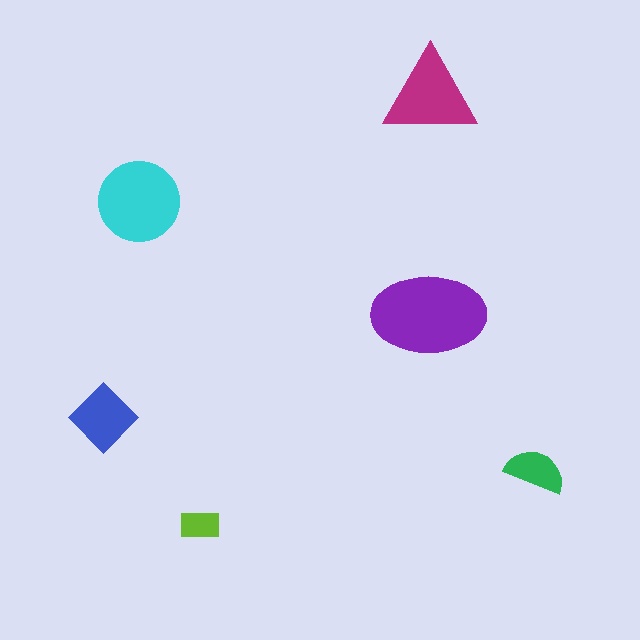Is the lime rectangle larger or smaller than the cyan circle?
Smaller.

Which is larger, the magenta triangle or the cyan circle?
The cyan circle.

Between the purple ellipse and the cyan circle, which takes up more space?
The purple ellipse.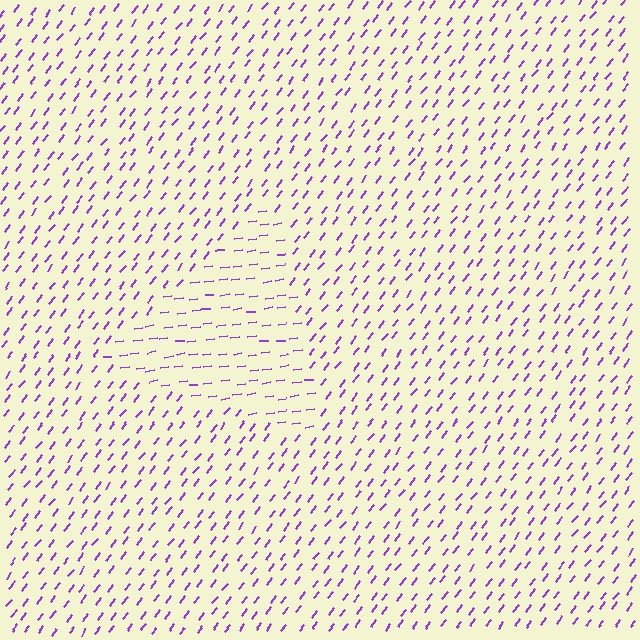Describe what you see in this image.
The image is filled with small purple line segments. A triangle region in the image has lines oriented differently from the surrounding lines, creating a visible texture boundary.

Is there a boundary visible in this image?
Yes, there is a texture boundary formed by a change in line orientation.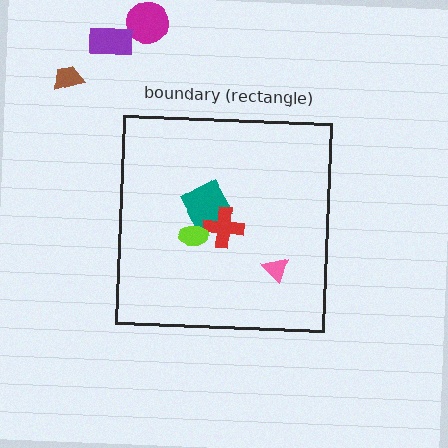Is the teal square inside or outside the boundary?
Inside.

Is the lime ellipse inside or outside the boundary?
Inside.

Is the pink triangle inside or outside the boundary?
Inside.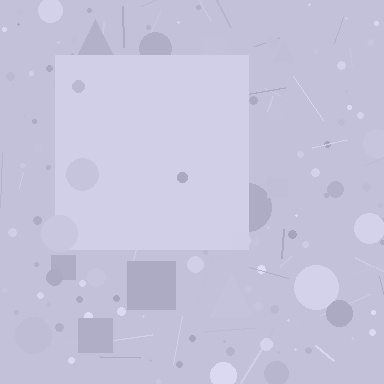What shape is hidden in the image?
A square is hidden in the image.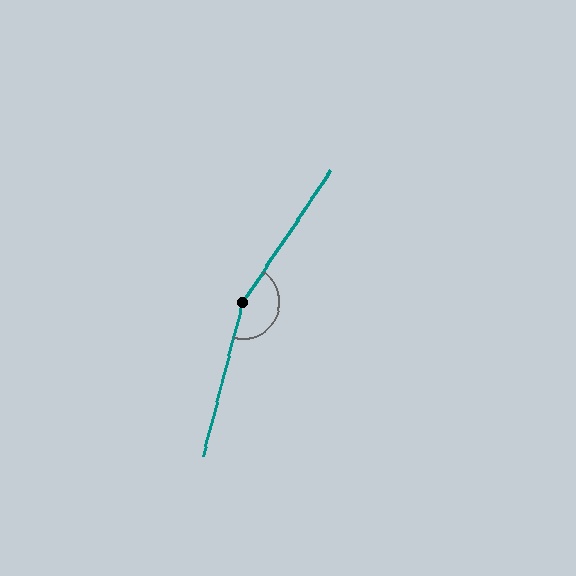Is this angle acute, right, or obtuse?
It is obtuse.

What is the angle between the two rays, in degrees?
Approximately 161 degrees.